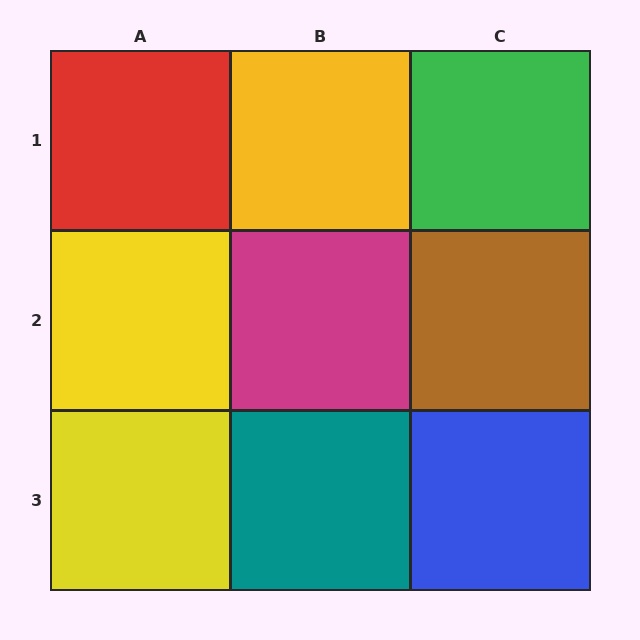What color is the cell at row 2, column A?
Yellow.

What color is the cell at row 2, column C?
Brown.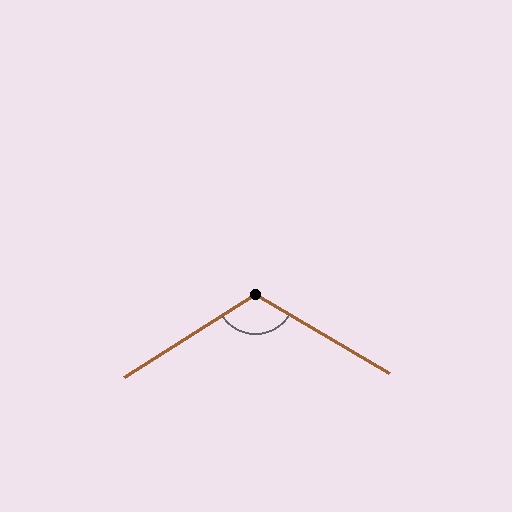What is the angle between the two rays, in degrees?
Approximately 117 degrees.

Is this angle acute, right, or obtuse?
It is obtuse.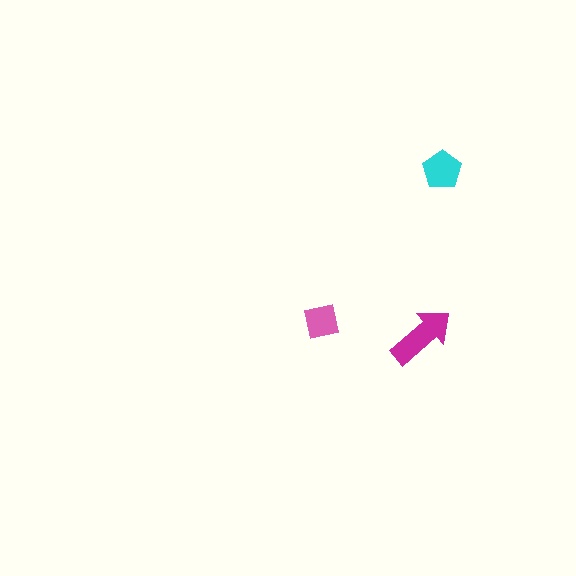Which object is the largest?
The magenta arrow.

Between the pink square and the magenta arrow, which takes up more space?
The magenta arrow.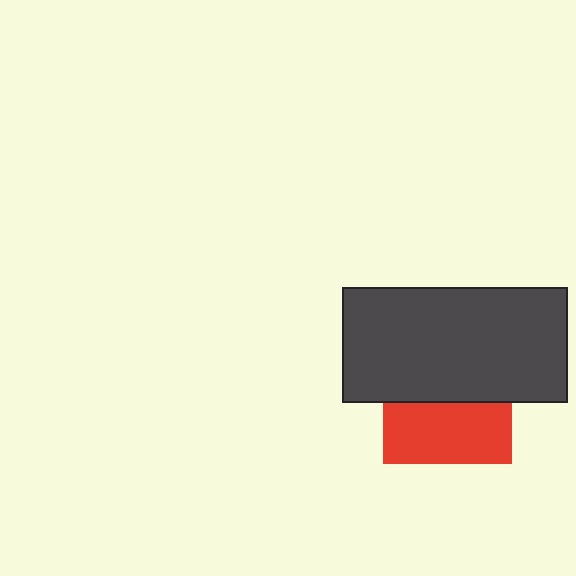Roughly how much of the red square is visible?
About half of it is visible (roughly 47%).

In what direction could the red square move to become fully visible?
The red square could move down. That would shift it out from behind the dark gray rectangle entirely.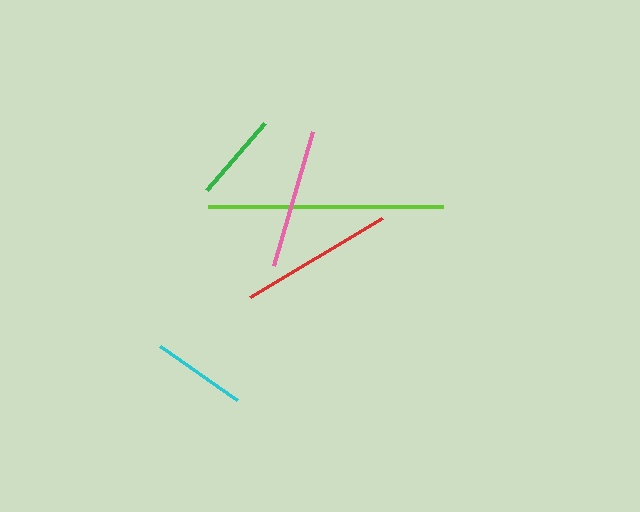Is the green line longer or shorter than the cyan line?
The cyan line is longer than the green line.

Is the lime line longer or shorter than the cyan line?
The lime line is longer than the cyan line.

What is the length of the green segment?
The green segment is approximately 88 pixels long.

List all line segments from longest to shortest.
From longest to shortest: lime, red, pink, cyan, green.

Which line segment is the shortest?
The green line is the shortest at approximately 88 pixels.